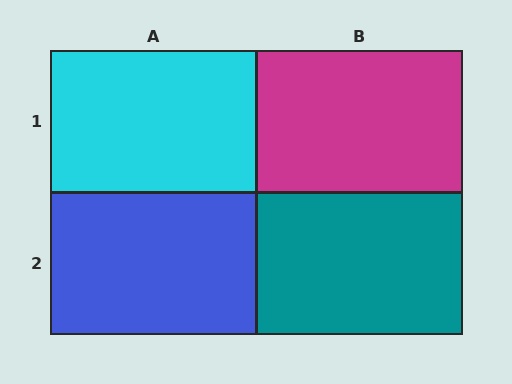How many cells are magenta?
1 cell is magenta.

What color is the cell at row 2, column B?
Teal.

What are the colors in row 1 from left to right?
Cyan, magenta.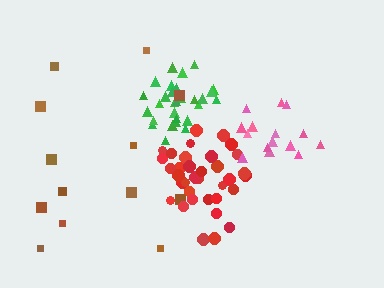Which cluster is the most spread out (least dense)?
Brown.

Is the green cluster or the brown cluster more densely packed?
Green.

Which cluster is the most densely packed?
Green.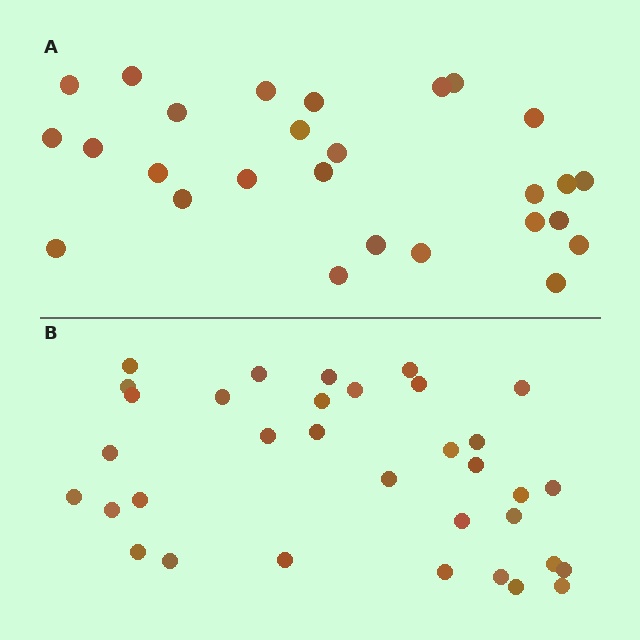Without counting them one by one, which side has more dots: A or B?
Region B (the bottom region) has more dots.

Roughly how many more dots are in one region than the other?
Region B has roughly 8 or so more dots than region A.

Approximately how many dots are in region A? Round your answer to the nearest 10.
About 30 dots. (The exact count is 27, which rounds to 30.)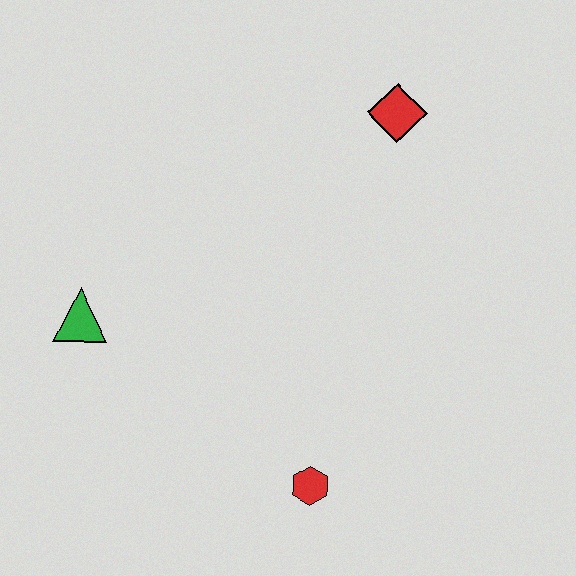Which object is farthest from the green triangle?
The red diamond is farthest from the green triangle.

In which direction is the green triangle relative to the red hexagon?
The green triangle is to the left of the red hexagon.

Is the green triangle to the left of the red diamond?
Yes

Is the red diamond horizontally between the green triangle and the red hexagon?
No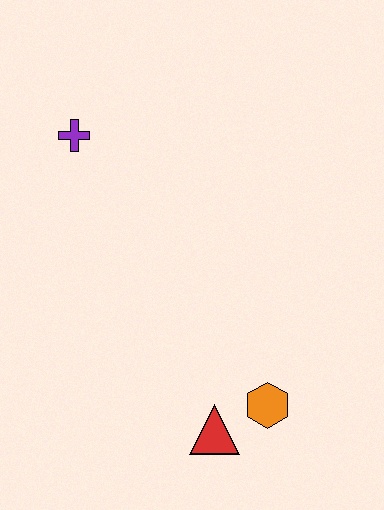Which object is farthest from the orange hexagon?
The purple cross is farthest from the orange hexagon.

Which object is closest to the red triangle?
The orange hexagon is closest to the red triangle.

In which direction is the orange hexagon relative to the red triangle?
The orange hexagon is to the right of the red triangle.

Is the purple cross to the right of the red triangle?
No